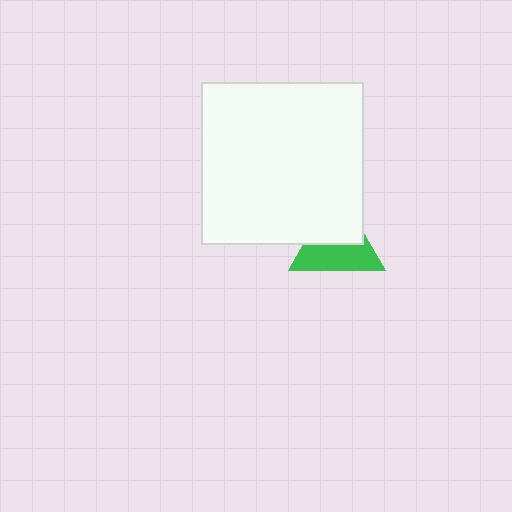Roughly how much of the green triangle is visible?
About half of it is visible (roughly 53%).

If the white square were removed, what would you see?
You would see the complete green triangle.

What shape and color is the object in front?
The object in front is a white square.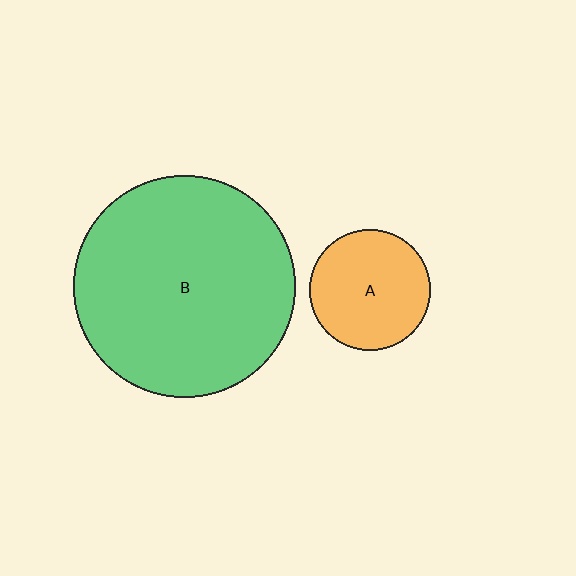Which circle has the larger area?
Circle B (green).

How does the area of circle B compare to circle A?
Approximately 3.4 times.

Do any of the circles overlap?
No, none of the circles overlap.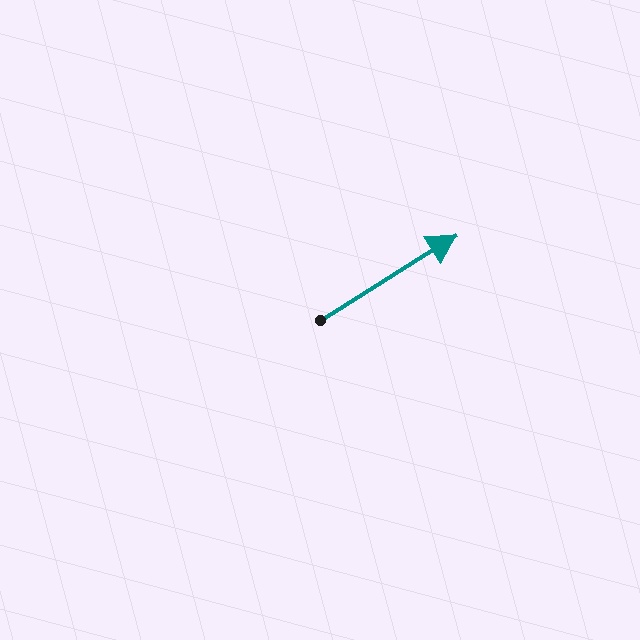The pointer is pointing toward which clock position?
Roughly 2 o'clock.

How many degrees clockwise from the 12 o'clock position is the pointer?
Approximately 58 degrees.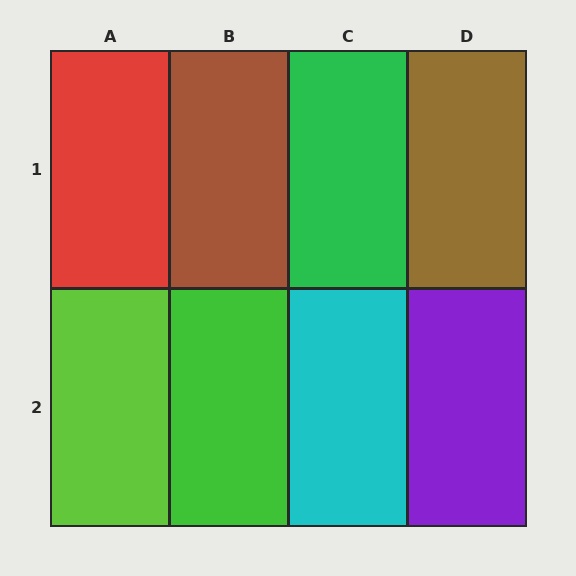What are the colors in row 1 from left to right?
Red, brown, green, brown.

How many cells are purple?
1 cell is purple.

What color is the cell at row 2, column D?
Purple.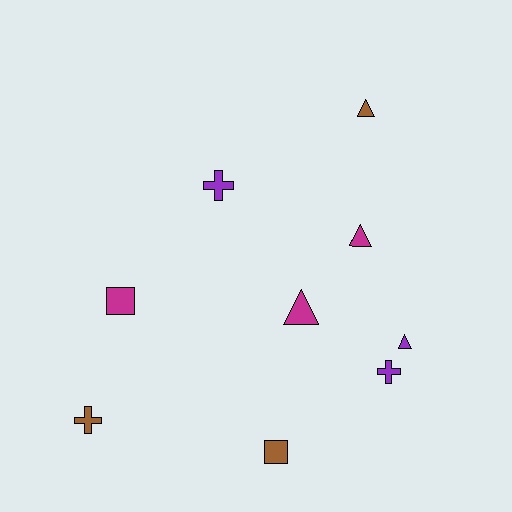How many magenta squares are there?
There is 1 magenta square.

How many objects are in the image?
There are 9 objects.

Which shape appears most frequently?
Triangle, with 4 objects.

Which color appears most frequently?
Purple, with 3 objects.